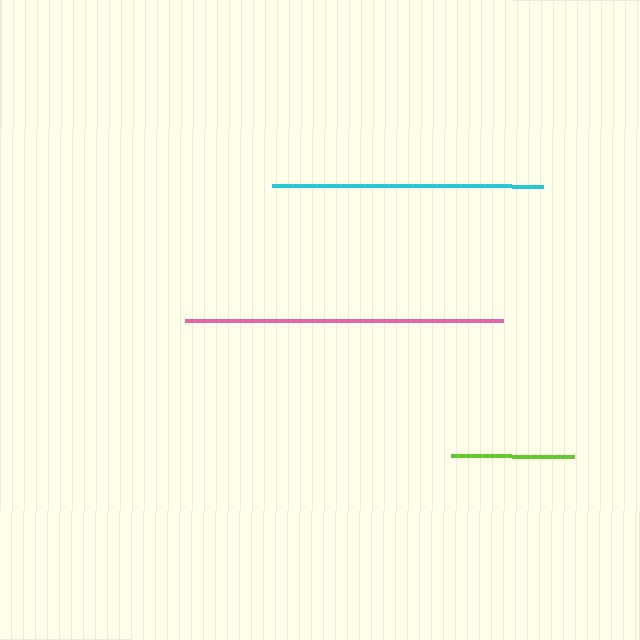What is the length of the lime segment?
The lime segment is approximately 123 pixels long.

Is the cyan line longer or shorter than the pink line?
The pink line is longer than the cyan line.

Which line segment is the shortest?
The lime line is the shortest at approximately 123 pixels.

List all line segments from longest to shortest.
From longest to shortest: pink, cyan, lime.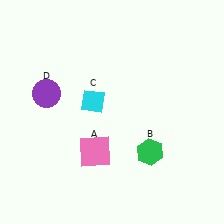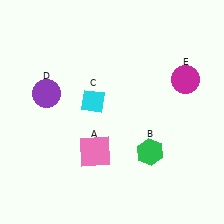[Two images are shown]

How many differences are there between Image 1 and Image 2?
There is 1 difference between the two images.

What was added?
A magenta circle (E) was added in Image 2.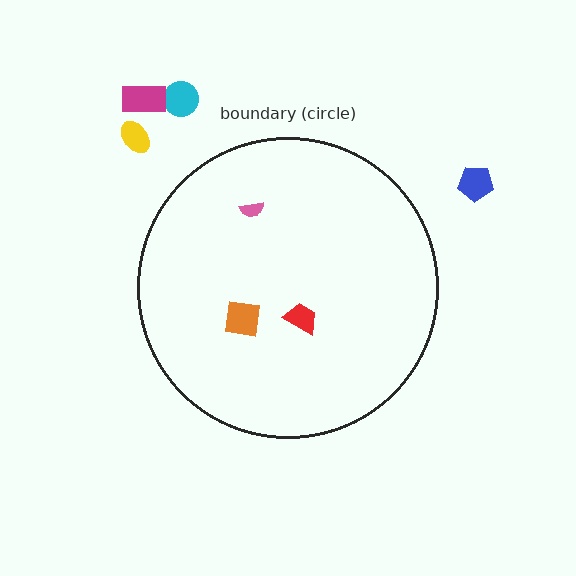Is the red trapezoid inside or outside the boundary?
Inside.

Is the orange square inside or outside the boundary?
Inside.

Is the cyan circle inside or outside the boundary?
Outside.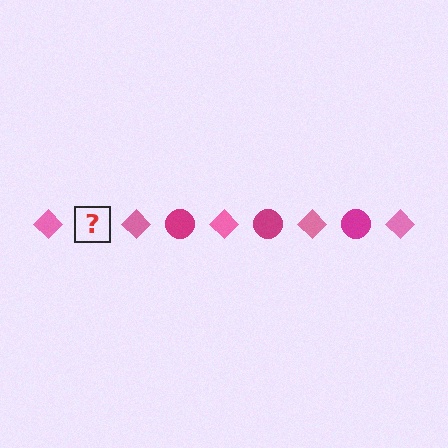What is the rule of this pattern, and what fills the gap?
The rule is that the pattern alternates between pink diamond and magenta circle. The gap should be filled with a magenta circle.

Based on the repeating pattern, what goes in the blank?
The blank should be a magenta circle.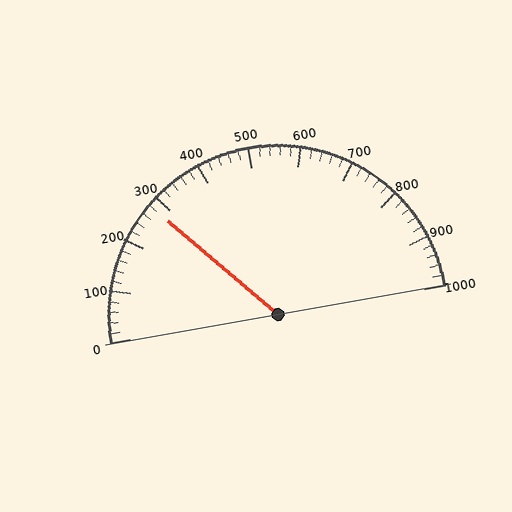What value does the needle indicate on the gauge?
The needle indicates approximately 280.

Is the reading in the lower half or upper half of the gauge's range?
The reading is in the lower half of the range (0 to 1000).